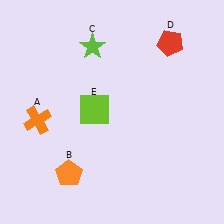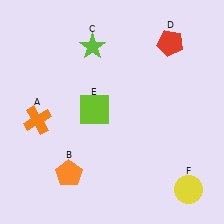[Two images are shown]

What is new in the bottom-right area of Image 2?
A yellow circle (F) was added in the bottom-right area of Image 2.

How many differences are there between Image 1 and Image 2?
There is 1 difference between the two images.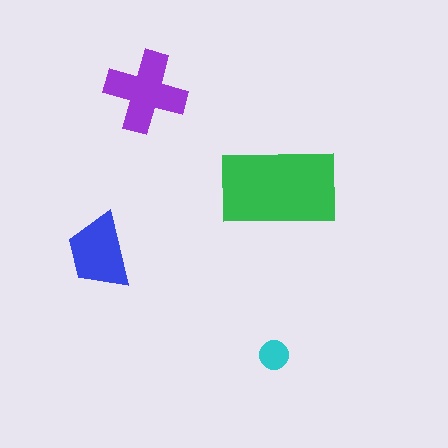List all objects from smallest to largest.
The cyan circle, the blue trapezoid, the purple cross, the green rectangle.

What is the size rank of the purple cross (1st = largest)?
2nd.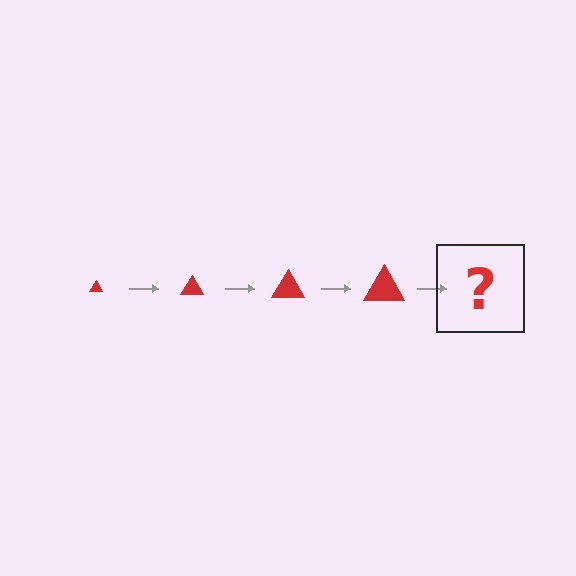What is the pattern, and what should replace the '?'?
The pattern is that the triangle gets progressively larger each step. The '?' should be a red triangle, larger than the previous one.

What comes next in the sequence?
The next element should be a red triangle, larger than the previous one.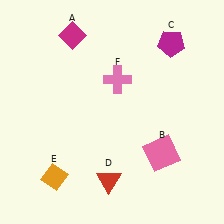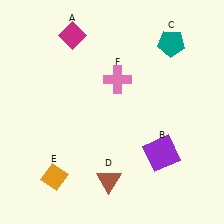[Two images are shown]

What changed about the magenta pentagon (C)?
In Image 1, C is magenta. In Image 2, it changed to teal.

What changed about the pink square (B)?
In Image 1, B is pink. In Image 2, it changed to purple.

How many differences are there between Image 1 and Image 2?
There are 3 differences between the two images.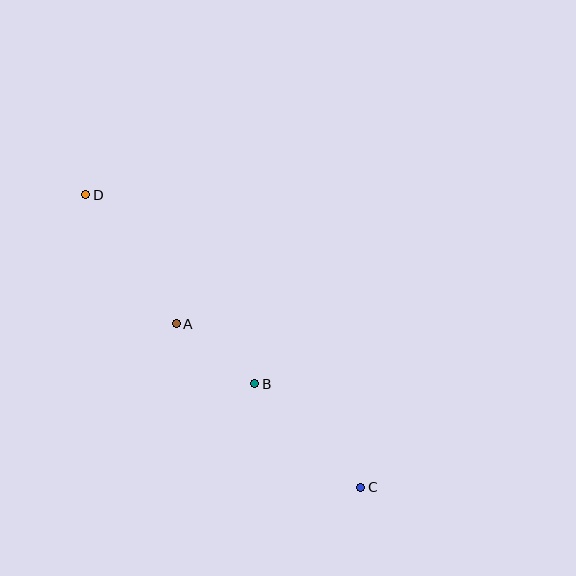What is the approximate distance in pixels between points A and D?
The distance between A and D is approximately 158 pixels.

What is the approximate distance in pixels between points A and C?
The distance between A and C is approximately 246 pixels.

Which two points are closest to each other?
Points A and B are closest to each other.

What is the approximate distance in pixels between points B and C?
The distance between B and C is approximately 148 pixels.